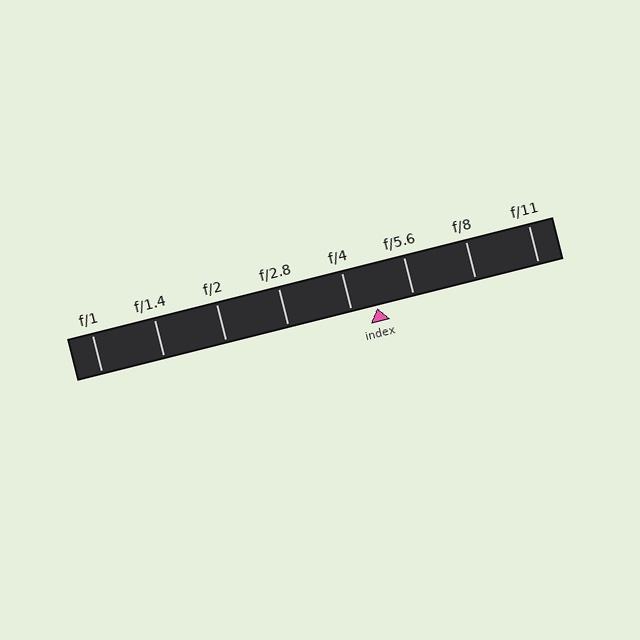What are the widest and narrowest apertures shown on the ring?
The widest aperture shown is f/1 and the narrowest is f/11.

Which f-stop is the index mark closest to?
The index mark is closest to f/4.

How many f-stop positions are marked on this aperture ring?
There are 8 f-stop positions marked.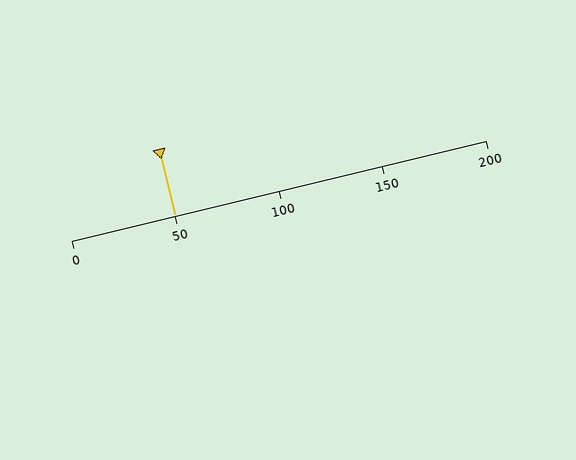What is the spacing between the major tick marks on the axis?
The major ticks are spaced 50 apart.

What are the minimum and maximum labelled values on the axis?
The axis runs from 0 to 200.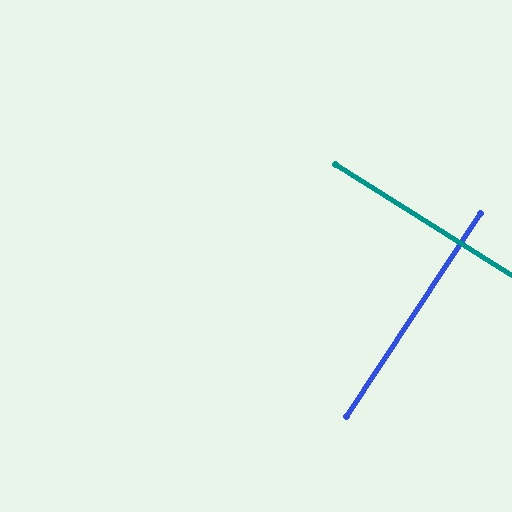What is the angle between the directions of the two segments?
Approximately 89 degrees.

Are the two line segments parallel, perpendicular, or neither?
Perpendicular — they meet at approximately 89°.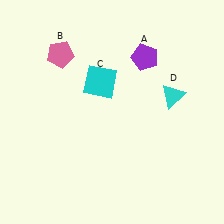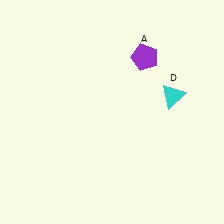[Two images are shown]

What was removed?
The cyan square (C), the pink pentagon (B) were removed in Image 2.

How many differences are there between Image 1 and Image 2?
There are 2 differences between the two images.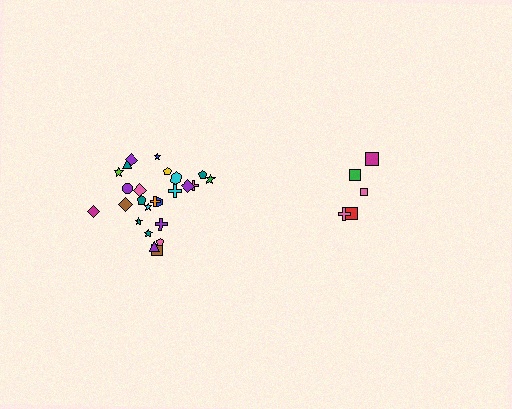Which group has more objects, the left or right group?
The left group.